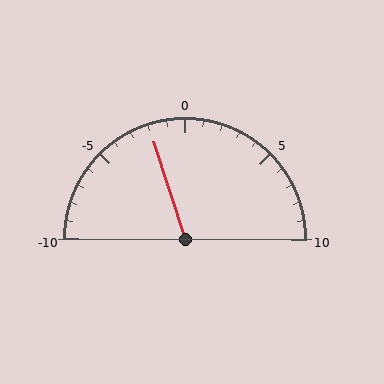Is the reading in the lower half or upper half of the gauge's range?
The reading is in the lower half of the range (-10 to 10).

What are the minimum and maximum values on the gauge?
The gauge ranges from -10 to 10.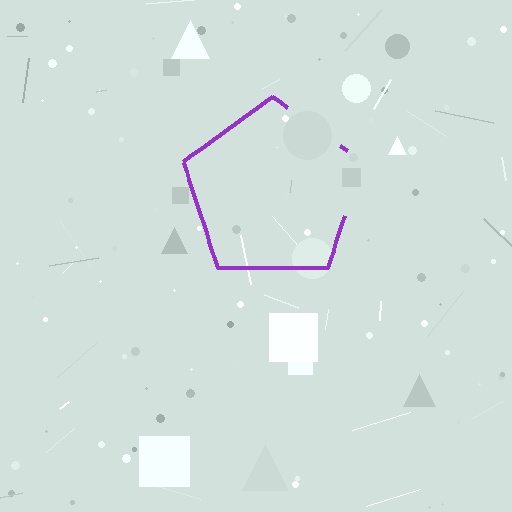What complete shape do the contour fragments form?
The contour fragments form a pentagon.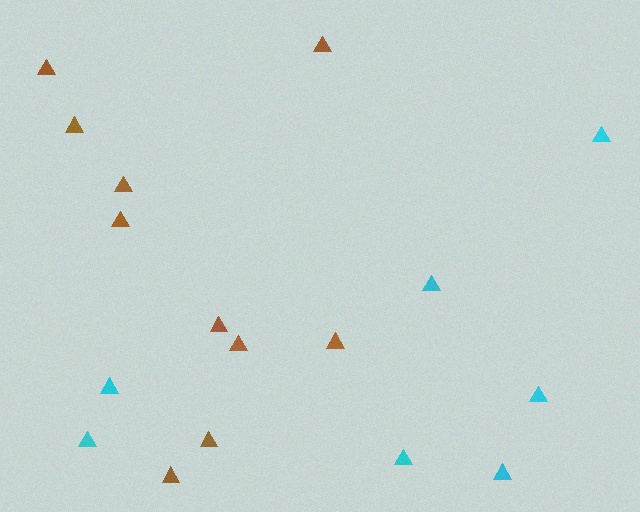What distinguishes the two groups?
There are 2 groups: one group of cyan triangles (7) and one group of brown triangles (10).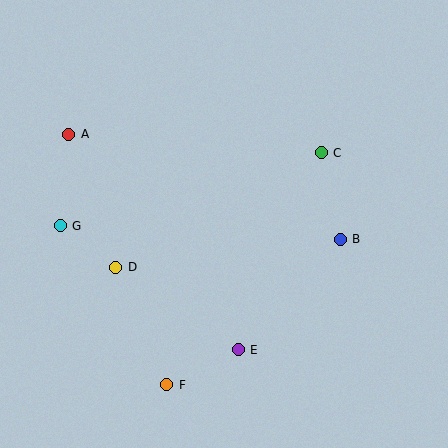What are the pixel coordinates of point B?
Point B is at (340, 239).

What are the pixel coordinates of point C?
Point C is at (321, 153).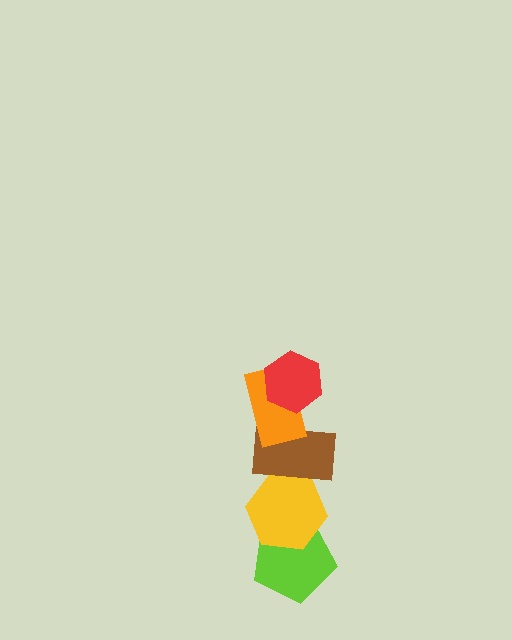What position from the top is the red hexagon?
The red hexagon is 1st from the top.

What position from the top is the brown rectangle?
The brown rectangle is 3rd from the top.